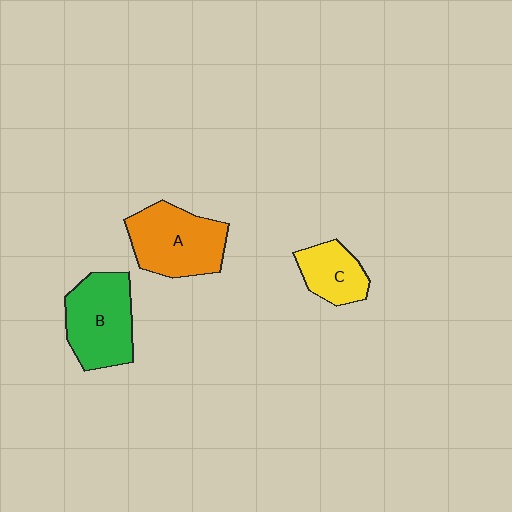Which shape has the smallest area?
Shape C (yellow).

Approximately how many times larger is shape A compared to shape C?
Approximately 1.7 times.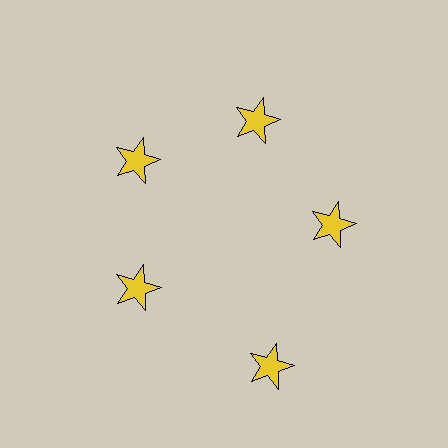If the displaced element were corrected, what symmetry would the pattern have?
It would have 5-fold rotational symmetry — the pattern would map onto itself every 72 degrees.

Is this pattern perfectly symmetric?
No. The 5 yellow stars are arranged in a ring, but one element near the 5 o'clock position is pushed outward from the center, breaking the 5-fold rotational symmetry.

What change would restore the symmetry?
The symmetry would be restored by moving it inward, back onto the ring so that all 5 stars sit at equal angles and equal distance from the center.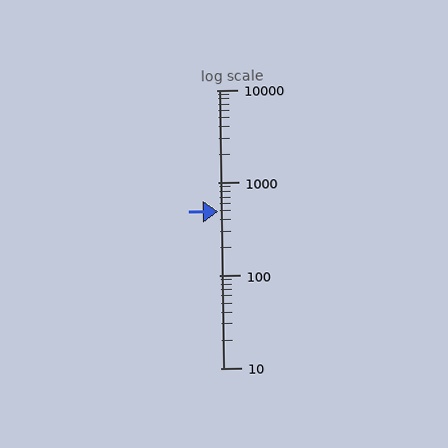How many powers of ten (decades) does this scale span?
The scale spans 3 decades, from 10 to 10000.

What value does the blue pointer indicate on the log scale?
The pointer indicates approximately 490.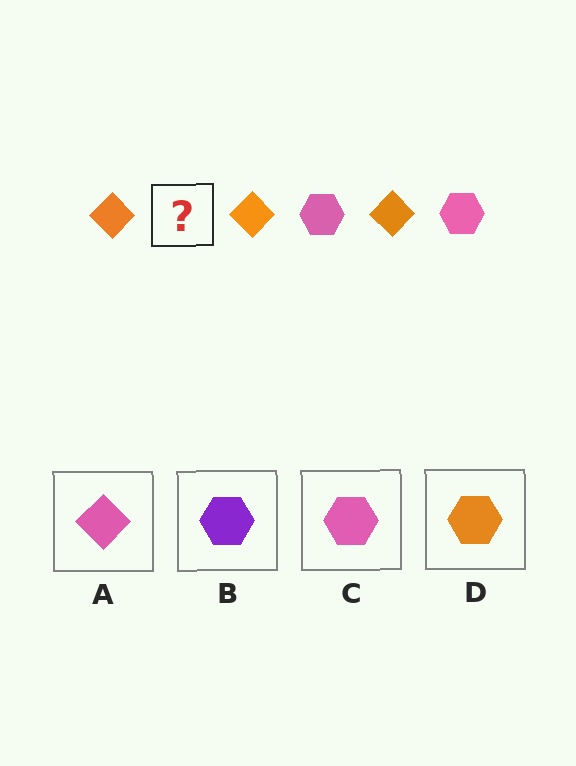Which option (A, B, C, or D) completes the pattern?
C.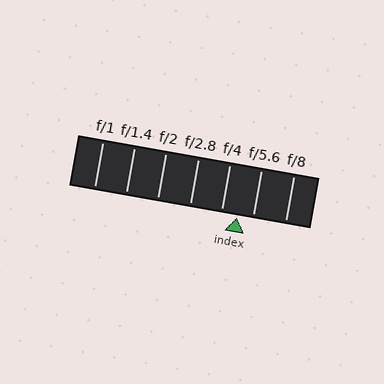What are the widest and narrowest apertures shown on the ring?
The widest aperture shown is f/1 and the narrowest is f/8.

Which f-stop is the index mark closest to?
The index mark is closest to f/4.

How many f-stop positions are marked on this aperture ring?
There are 7 f-stop positions marked.